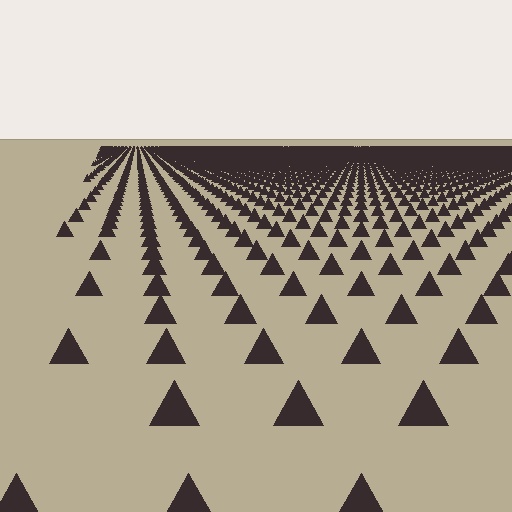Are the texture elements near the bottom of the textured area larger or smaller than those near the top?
Larger. Near the bottom, elements are closer to the viewer and appear at a bigger on-screen size.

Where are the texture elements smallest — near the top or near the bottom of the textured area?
Near the top.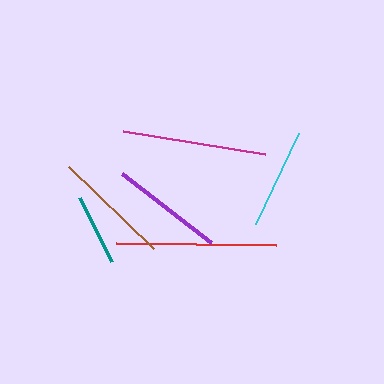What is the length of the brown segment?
The brown segment is approximately 118 pixels long.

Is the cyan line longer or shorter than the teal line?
The cyan line is longer than the teal line.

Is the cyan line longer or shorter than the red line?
The red line is longer than the cyan line.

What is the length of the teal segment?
The teal segment is approximately 71 pixels long.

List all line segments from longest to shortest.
From longest to shortest: red, magenta, brown, purple, cyan, teal.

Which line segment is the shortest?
The teal line is the shortest at approximately 71 pixels.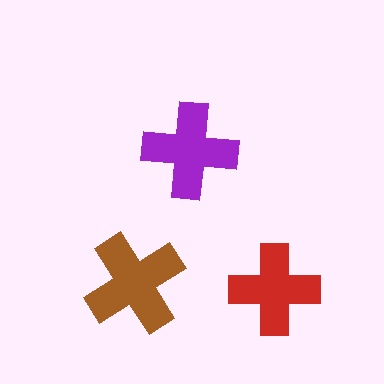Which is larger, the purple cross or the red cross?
The purple one.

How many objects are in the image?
There are 3 objects in the image.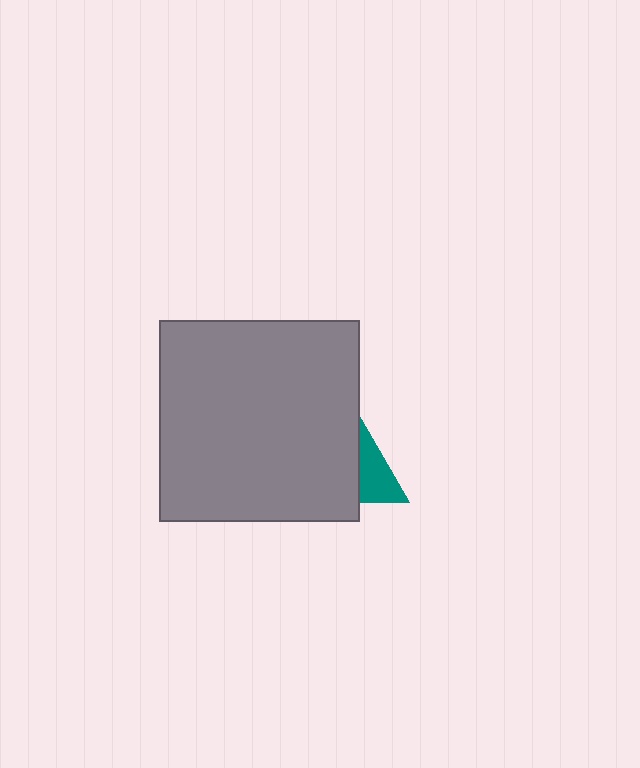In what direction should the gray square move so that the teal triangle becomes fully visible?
The gray square should move left. That is the shortest direction to clear the overlap and leave the teal triangle fully visible.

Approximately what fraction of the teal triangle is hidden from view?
Roughly 68% of the teal triangle is hidden behind the gray square.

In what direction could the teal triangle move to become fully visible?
The teal triangle could move right. That would shift it out from behind the gray square entirely.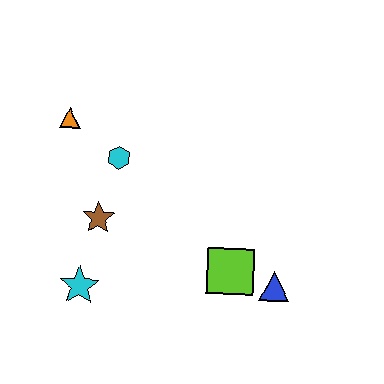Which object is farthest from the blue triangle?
The orange triangle is farthest from the blue triangle.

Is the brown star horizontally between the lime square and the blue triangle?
No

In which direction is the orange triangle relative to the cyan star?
The orange triangle is above the cyan star.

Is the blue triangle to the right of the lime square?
Yes